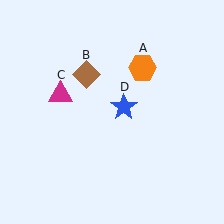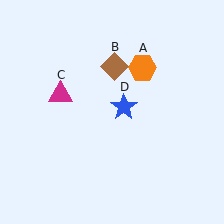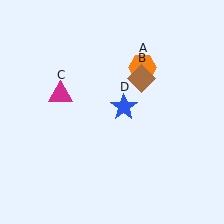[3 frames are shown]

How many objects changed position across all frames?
1 object changed position: brown diamond (object B).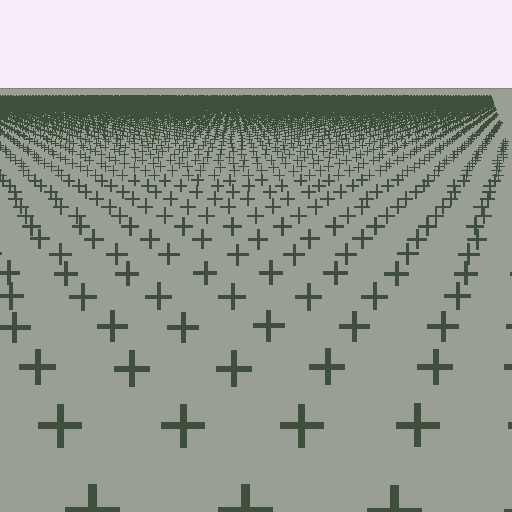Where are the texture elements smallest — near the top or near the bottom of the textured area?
Near the top.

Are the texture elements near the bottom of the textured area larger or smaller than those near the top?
Larger. Near the bottom, elements are closer to the viewer and appear at a bigger on-screen size.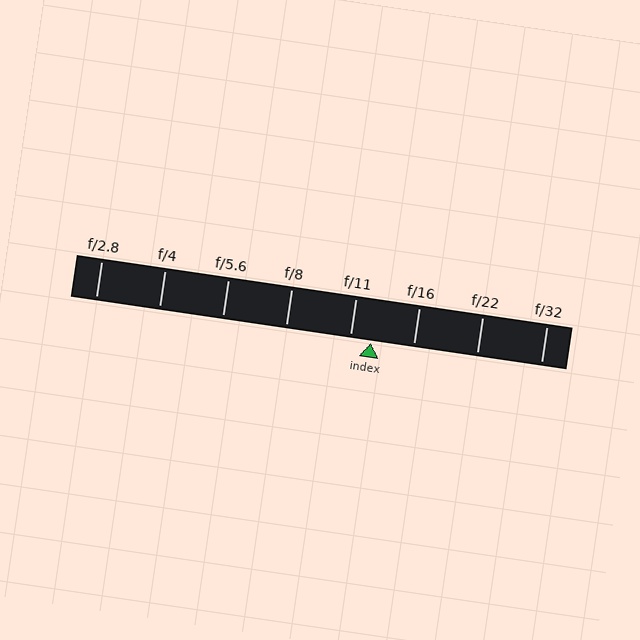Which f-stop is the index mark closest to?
The index mark is closest to f/11.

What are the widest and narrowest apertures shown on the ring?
The widest aperture shown is f/2.8 and the narrowest is f/32.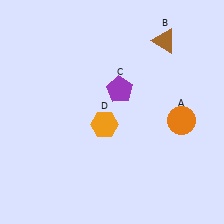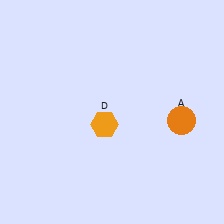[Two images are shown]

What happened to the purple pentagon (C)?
The purple pentagon (C) was removed in Image 2. It was in the top-right area of Image 1.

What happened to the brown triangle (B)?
The brown triangle (B) was removed in Image 2. It was in the top-right area of Image 1.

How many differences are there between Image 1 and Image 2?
There are 2 differences between the two images.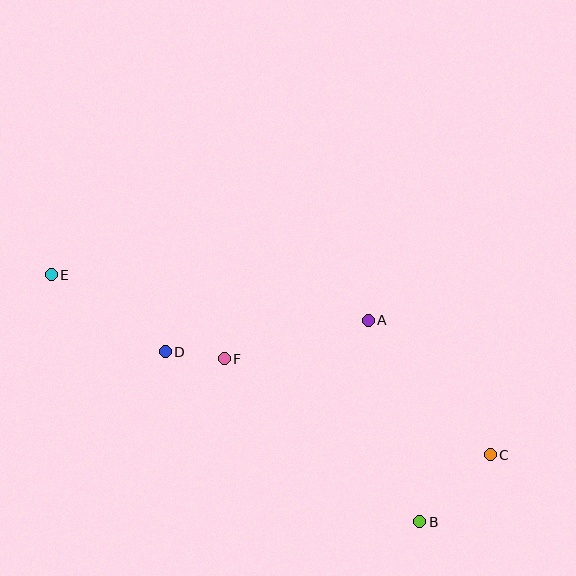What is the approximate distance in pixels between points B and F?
The distance between B and F is approximately 255 pixels.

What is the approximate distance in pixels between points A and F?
The distance between A and F is approximately 149 pixels.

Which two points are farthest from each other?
Points C and E are farthest from each other.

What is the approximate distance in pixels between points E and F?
The distance between E and F is approximately 192 pixels.